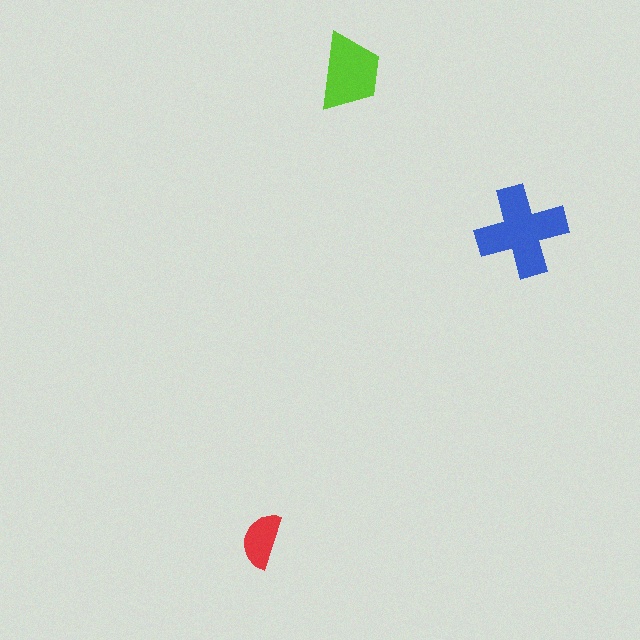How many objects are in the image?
There are 3 objects in the image.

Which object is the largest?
The blue cross.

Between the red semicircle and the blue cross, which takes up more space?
The blue cross.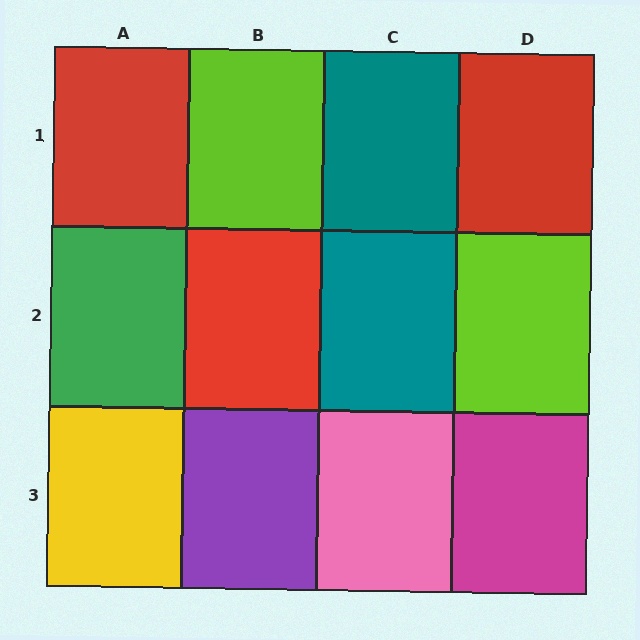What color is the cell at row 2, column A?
Green.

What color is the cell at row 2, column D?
Lime.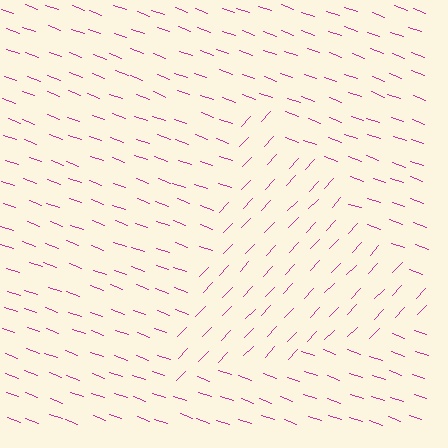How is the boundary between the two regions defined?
The boundary is defined purely by a change in line orientation (approximately 66 degrees difference). All lines are the same color and thickness.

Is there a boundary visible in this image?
Yes, there is a texture boundary formed by a change in line orientation.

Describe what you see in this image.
The image is filled with small magenta line segments. A triangle region in the image has lines oriented differently from the surrounding lines, creating a visible texture boundary.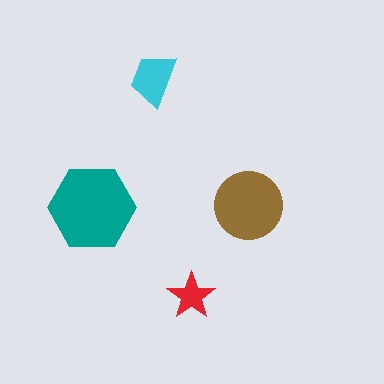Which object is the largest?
The teal hexagon.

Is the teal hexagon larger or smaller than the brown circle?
Larger.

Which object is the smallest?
The red star.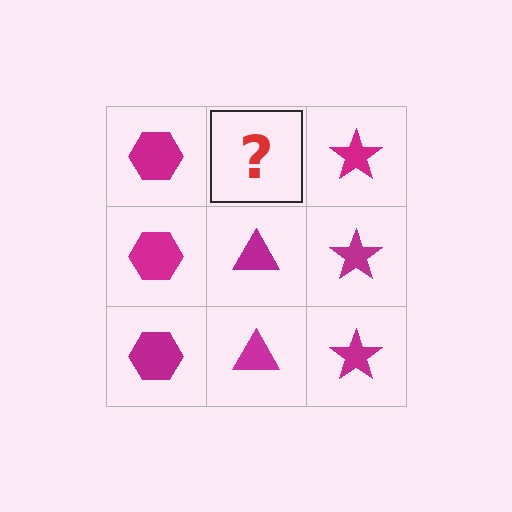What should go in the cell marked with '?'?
The missing cell should contain a magenta triangle.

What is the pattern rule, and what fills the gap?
The rule is that each column has a consistent shape. The gap should be filled with a magenta triangle.